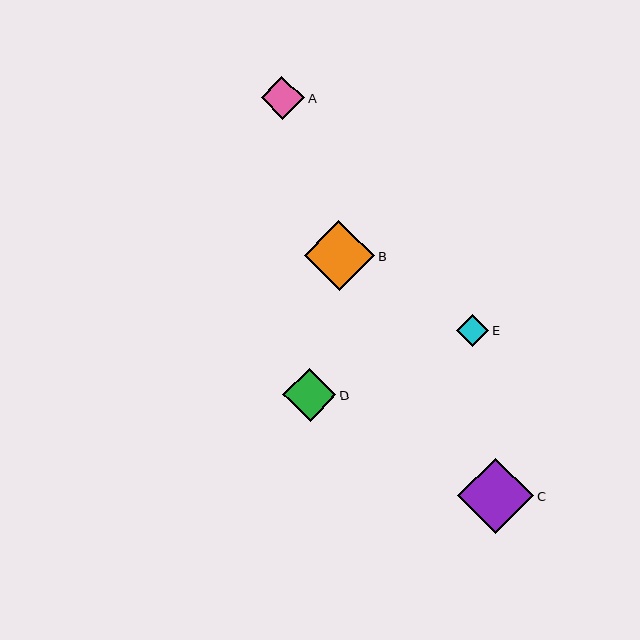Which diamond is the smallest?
Diamond E is the smallest with a size of approximately 32 pixels.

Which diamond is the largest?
Diamond C is the largest with a size of approximately 76 pixels.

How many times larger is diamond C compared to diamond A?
Diamond C is approximately 1.7 times the size of diamond A.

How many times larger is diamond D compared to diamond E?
Diamond D is approximately 1.7 times the size of diamond E.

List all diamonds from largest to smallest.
From largest to smallest: C, B, D, A, E.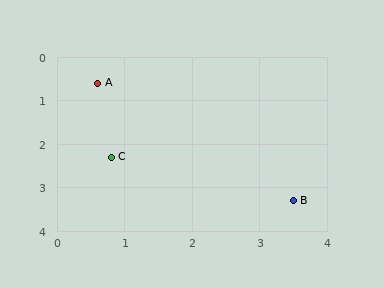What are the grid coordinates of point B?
Point B is at approximately (3.5, 3.3).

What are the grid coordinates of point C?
Point C is at approximately (0.8, 2.3).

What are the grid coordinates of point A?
Point A is at approximately (0.6, 0.6).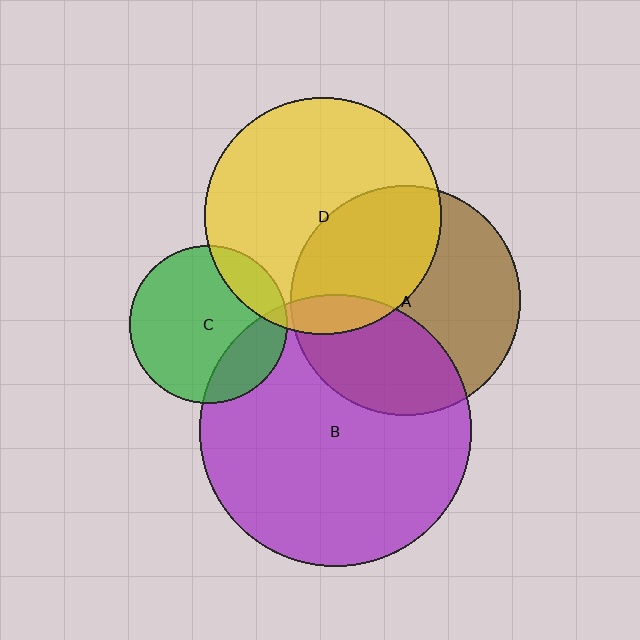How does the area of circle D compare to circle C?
Approximately 2.3 times.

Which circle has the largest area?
Circle B (purple).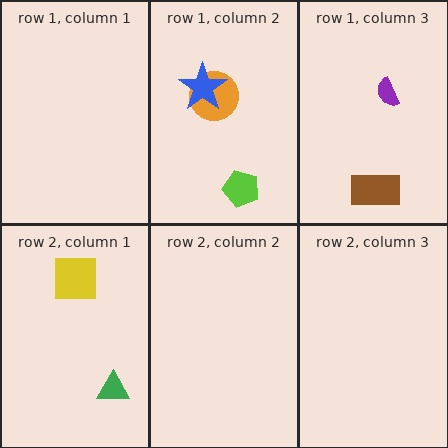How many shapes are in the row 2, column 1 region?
2.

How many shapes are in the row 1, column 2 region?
3.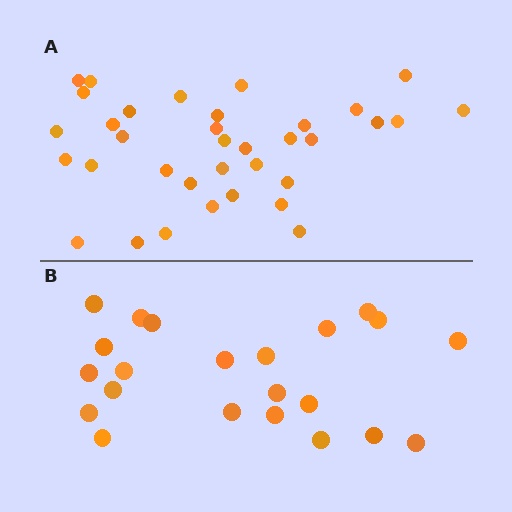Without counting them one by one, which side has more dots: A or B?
Region A (the top region) has more dots.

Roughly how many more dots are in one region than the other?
Region A has approximately 15 more dots than region B.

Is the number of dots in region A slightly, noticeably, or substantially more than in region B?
Region A has substantially more. The ratio is roughly 1.6 to 1.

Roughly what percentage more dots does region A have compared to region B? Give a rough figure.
About 60% more.